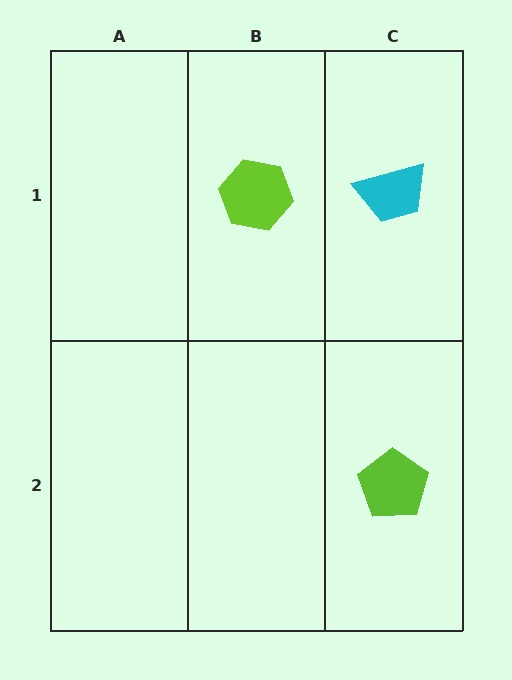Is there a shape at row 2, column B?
No, that cell is empty.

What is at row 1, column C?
A cyan trapezoid.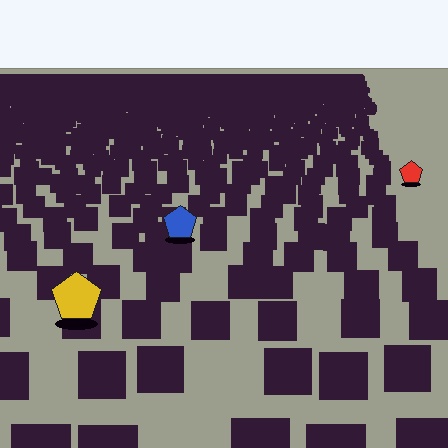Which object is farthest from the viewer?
The red pentagon is farthest from the viewer. It appears smaller and the ground texture around it is denser.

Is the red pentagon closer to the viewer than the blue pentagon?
No. The blue pentagon is closer — you can tell from the texture gradient: the ground texture is coarser near it.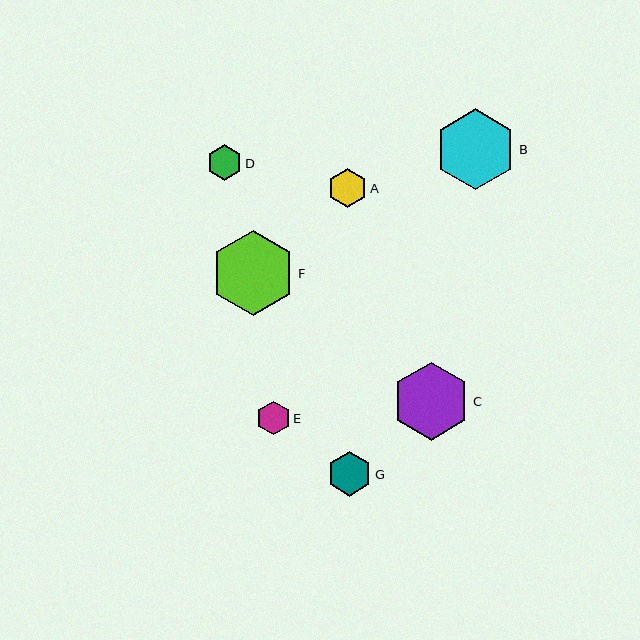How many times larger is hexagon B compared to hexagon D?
Hexagon B is approximately 2.3 times the size of hexagon D.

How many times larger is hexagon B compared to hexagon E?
Hexagon B is approximately 2.4 times the size of hexagon E.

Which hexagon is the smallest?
Hexagon E is the smallest with a size of approximately 34 pixels.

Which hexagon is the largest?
Hexagon F is the largest with a size of approximately 84 pixels.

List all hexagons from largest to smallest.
From largest to smallest: F, B, C, G, A, D, E.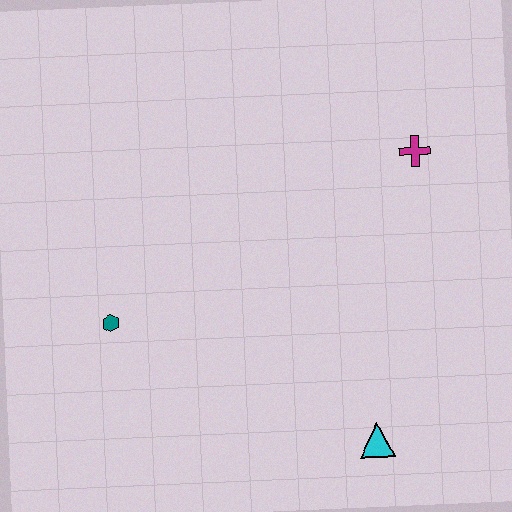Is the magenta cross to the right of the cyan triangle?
Yes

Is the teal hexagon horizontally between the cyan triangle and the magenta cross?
No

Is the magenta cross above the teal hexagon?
Yes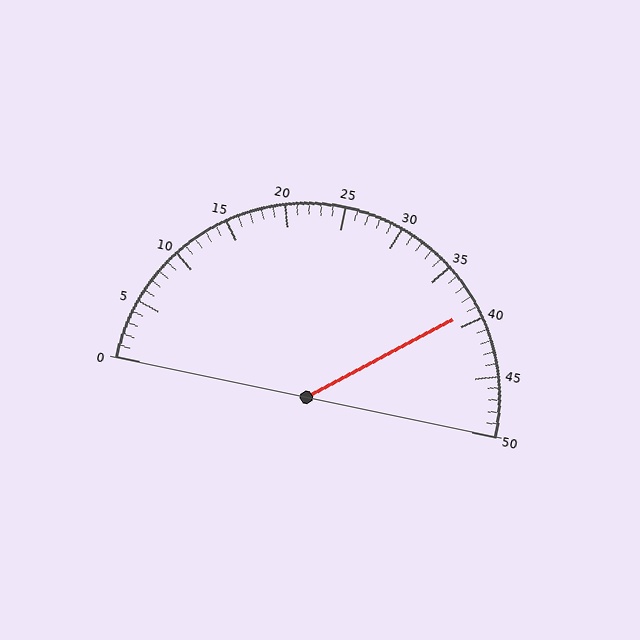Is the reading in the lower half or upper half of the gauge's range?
The reading is in the upper half of the range (0 to 50).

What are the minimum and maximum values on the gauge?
The gauge ranges from 0 to 50.